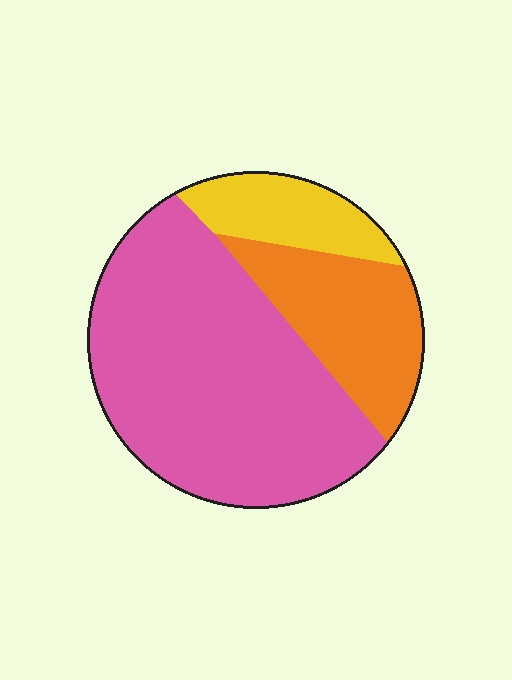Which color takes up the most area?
Pink, at roughly 65%.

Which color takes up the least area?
Yellow, at roughly 15%.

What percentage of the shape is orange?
Orange covers 23% of the shape.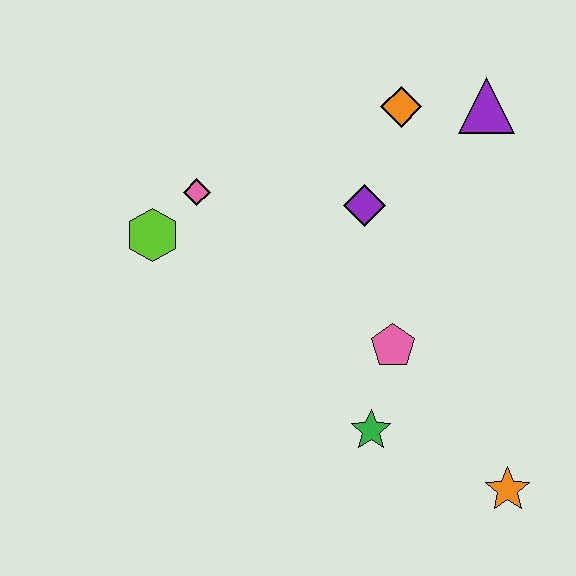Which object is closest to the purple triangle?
The orange diamond is closest to the purple triangle.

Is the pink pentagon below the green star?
No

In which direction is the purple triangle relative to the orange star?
The purple triangle is above the orange star.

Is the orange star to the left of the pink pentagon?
No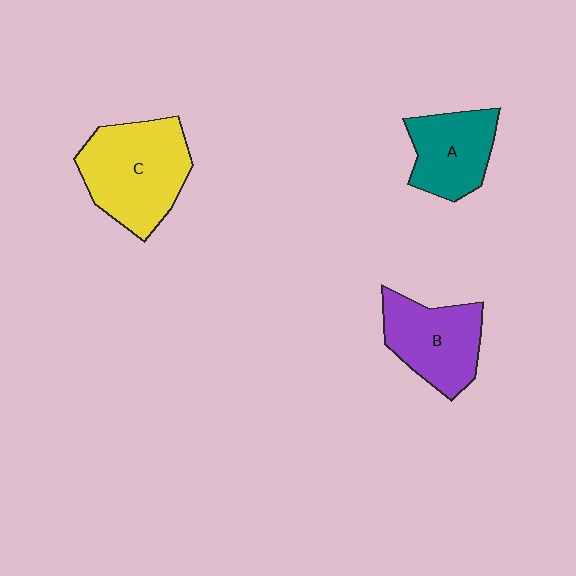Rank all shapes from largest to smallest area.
From largest to smallest: C (yellow), B (purple), A (teal).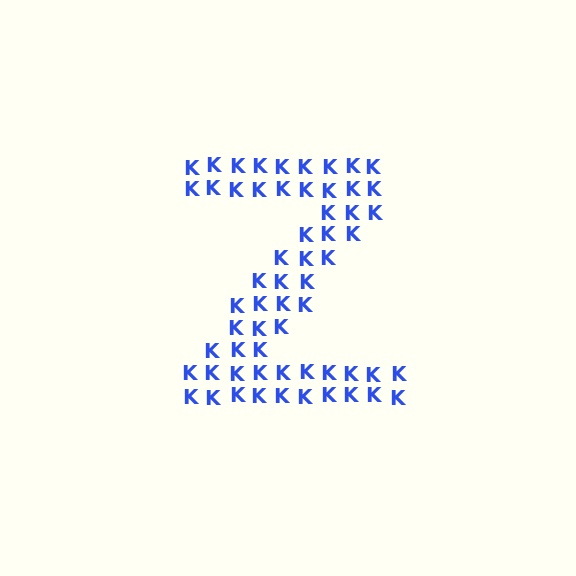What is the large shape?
The large shape is the letter Z.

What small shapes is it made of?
It is made of small letter K's.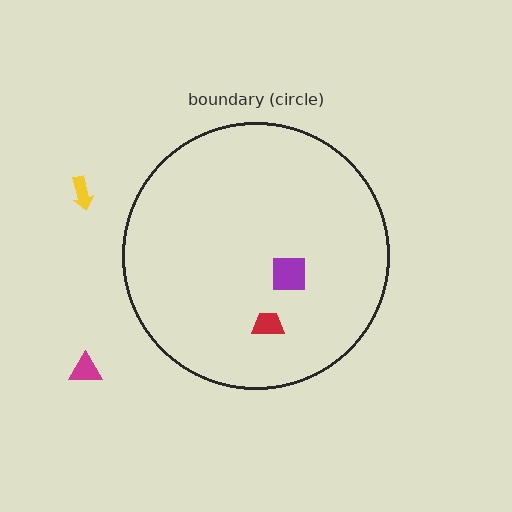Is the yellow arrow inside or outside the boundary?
Outside.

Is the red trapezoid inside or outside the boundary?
Inside.